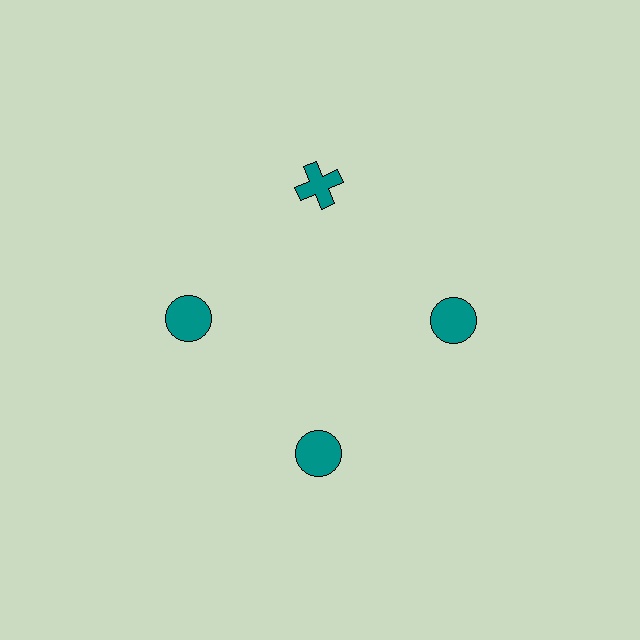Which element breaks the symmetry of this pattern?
The teal cross at roughly the 12 o'clock position breaks the symmetry. All other shapes are teal circles.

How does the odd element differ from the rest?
It has a different shape: cross instead of circle.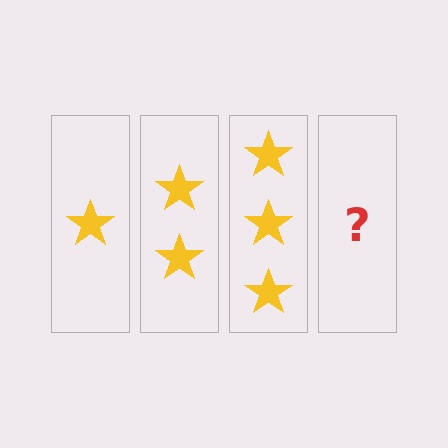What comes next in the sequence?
The next element should be 4 stars.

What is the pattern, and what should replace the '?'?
The pattern is that each step adds one more star. The '?' should be 4 stars.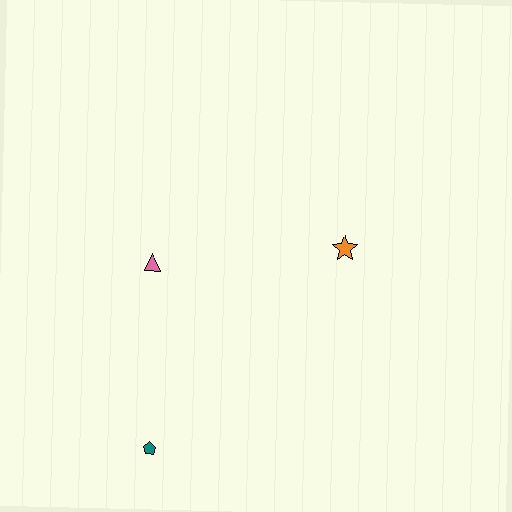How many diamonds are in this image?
There are no diamonds.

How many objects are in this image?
There are 3 objects.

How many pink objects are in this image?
There is 1 pink object.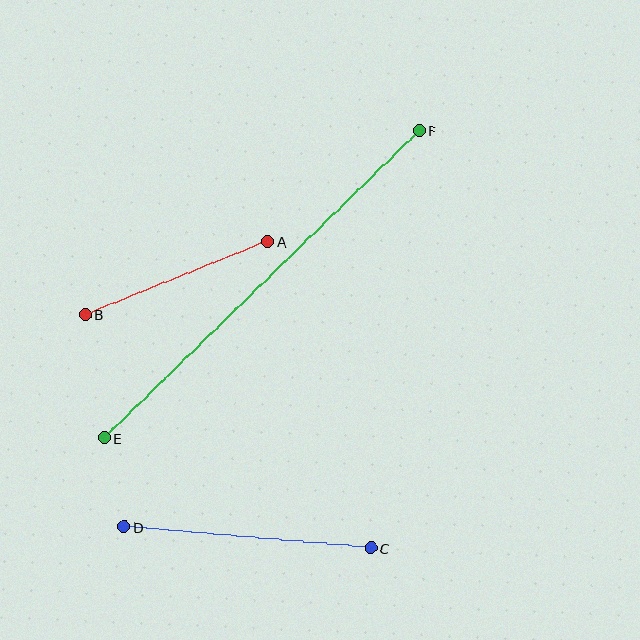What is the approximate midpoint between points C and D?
The midpoint is at approximately (247, 538) pixels.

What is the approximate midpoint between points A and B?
The midpoint is at approximately (177, 278) pixels.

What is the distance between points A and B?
The distance is approximately 196 pixels.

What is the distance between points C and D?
The distance is approximately 248 pixels.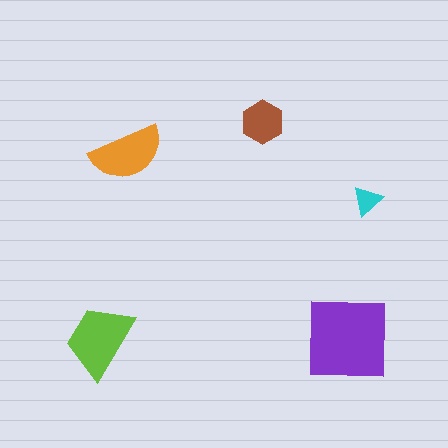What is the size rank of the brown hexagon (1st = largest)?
4th.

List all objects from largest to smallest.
The purple square, the lime trapezoid, the orange semicircle, the brown hexagon, the cyan triangle.